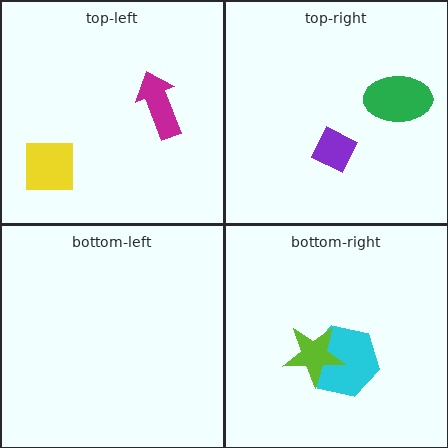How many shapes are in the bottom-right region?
2.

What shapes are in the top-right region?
The purple diamond, the green ellipse.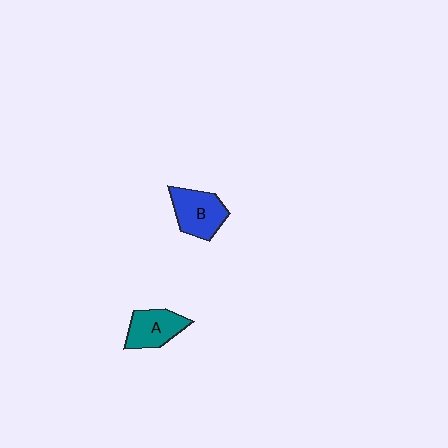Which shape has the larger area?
Shape B (blue).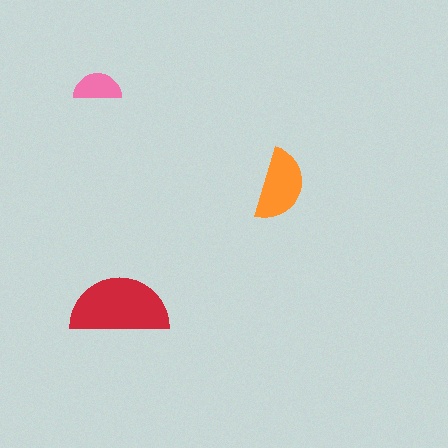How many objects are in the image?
There are 3 objects in the image.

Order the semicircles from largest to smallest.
the red one, the orange one, the pink one.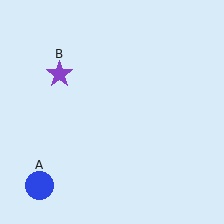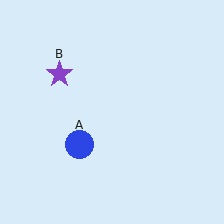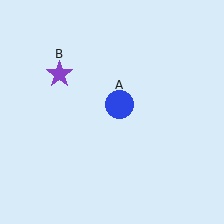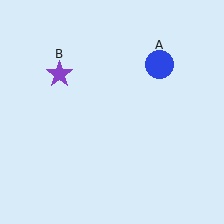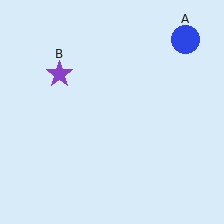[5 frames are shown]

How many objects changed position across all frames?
1 object changed position: blue circle (object A).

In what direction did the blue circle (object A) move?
The blue circle (object A) moved up and to the right.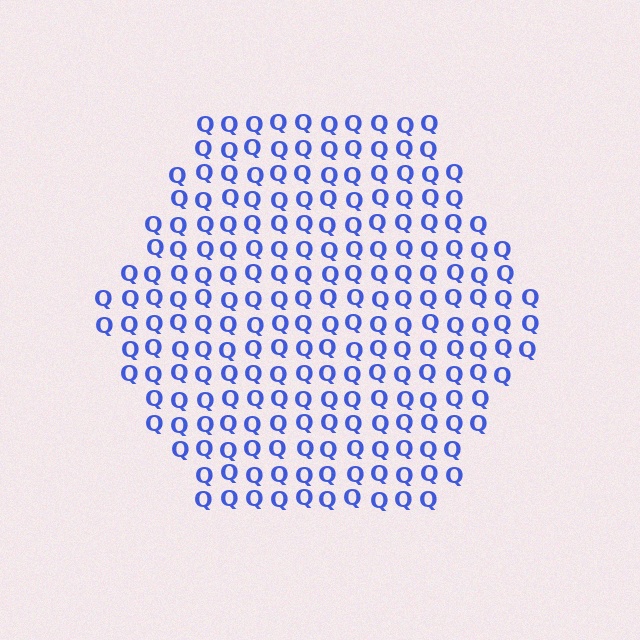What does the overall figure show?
The overall figure shows a hexagon.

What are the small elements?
The small elements are letter Q's.